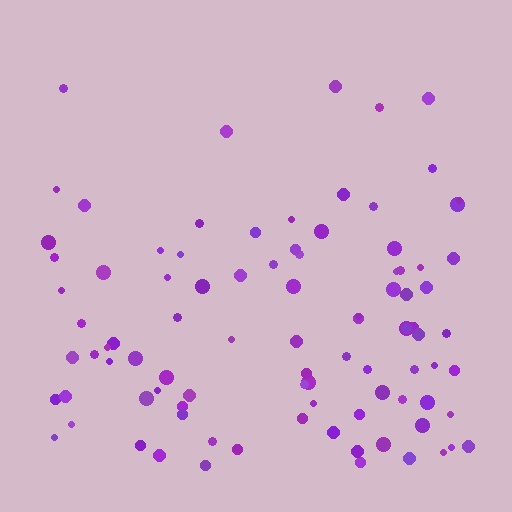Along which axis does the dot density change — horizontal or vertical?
Vertical.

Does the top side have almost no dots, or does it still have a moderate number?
Still a moderate number, just noticeably fewer than the bottom.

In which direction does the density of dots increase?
From top to bottom, with the bottom side densest.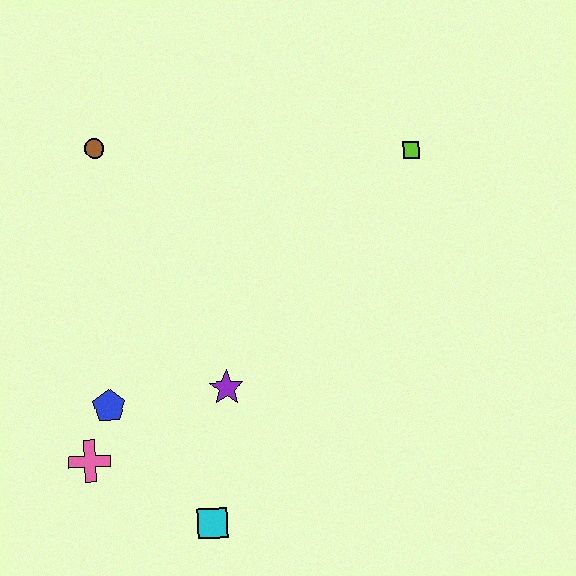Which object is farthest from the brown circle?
The cyan square is farthest from the brown circle.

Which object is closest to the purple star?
The blue pentagon is closest to the purple star.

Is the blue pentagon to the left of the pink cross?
No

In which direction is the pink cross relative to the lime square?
The pink cross is to the left of the lime square.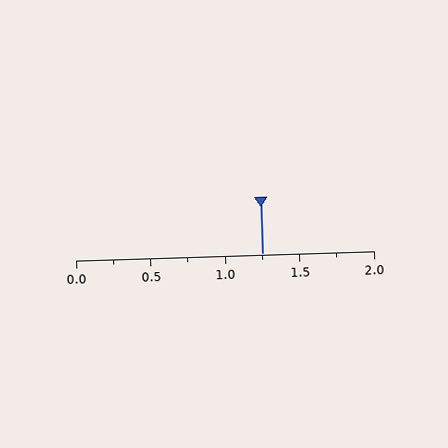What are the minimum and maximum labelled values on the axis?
The axis runs from 0.0 to 2.0.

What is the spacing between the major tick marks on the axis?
The major ticks are spaced 0.5 apart.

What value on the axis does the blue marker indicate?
The marker indicates approximately 1.25.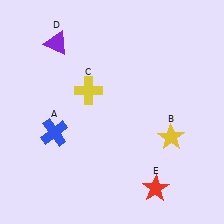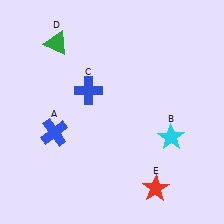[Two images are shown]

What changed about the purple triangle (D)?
In Image 1, D is purple. In Image 2, it changed to green.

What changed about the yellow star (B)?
In Image 1, B is yellow. In Image 2, it changed to cyan.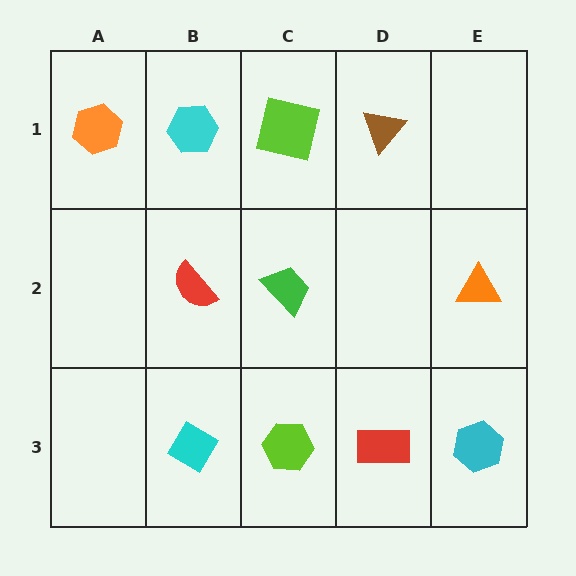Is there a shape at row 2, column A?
No, that cell is empty.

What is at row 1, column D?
A brown triangle.